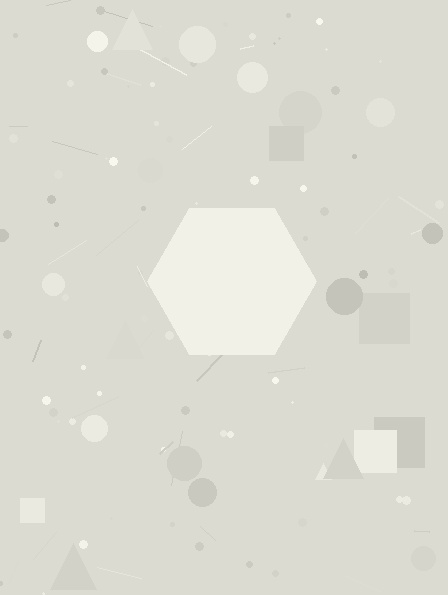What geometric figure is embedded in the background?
A hexagon is embedded in the background.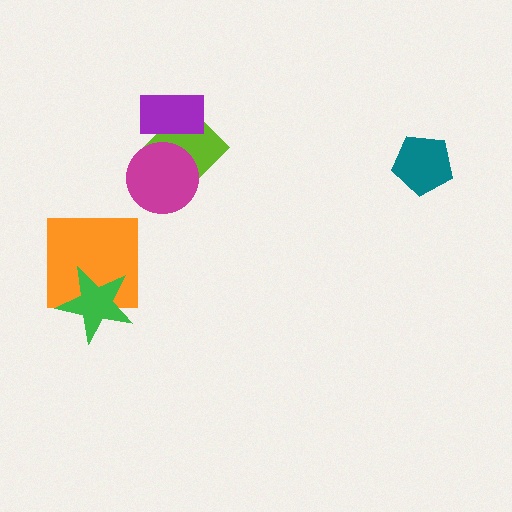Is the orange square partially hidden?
Yes, it is partially covered by another shape.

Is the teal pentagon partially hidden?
No, no other shape covers it.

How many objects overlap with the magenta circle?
1 object overlaps with the magenta circle.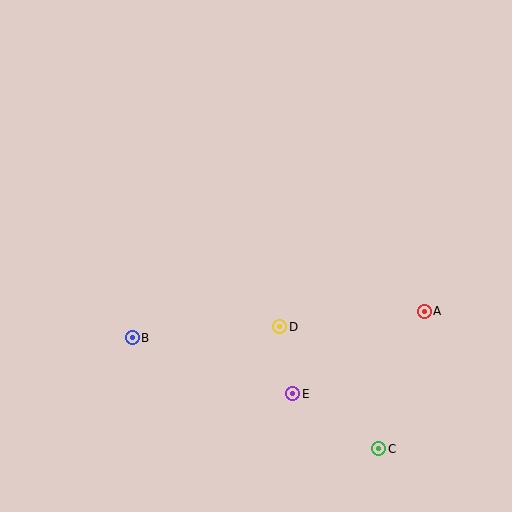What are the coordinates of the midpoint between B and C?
The midpoint between B and C is at (255, 393).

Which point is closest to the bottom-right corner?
Point C is closest to the bottom-right corner.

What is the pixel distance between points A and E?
The distance between A and E is 155 pixels.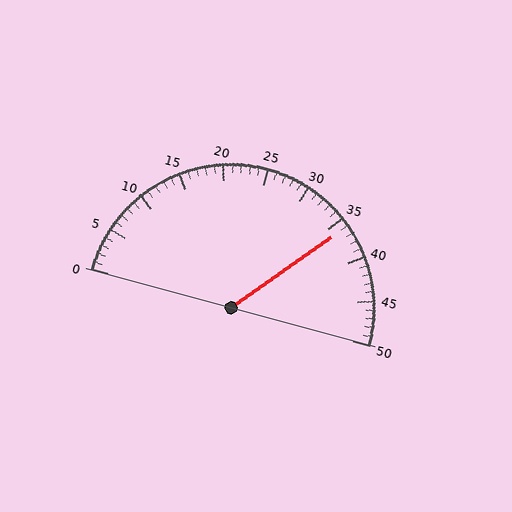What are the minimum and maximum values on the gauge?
The gauge ranges from 0 to 50.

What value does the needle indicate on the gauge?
The needle indicates approximately 36.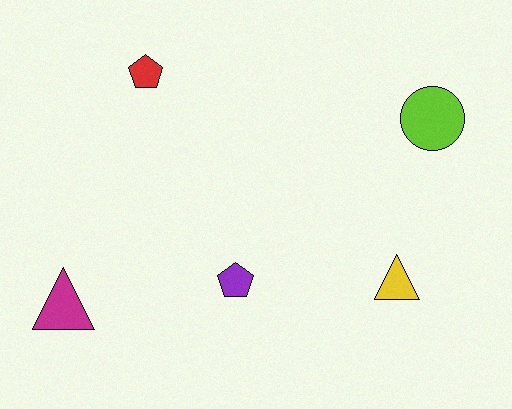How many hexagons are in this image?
There are no hexagons.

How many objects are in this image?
There are 5 objects.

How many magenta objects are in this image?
There is 1 magenta object.